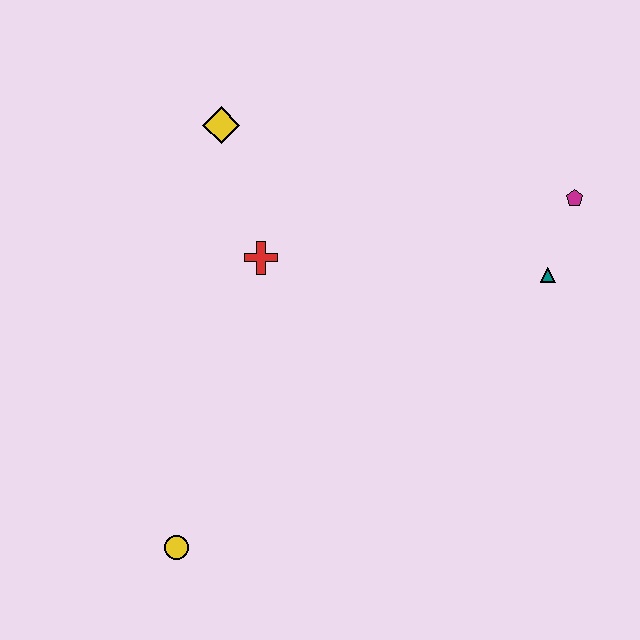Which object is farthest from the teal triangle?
The yellow circle is farthest from the teal triangle.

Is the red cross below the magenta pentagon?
Yes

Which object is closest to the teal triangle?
The magenta pentagon is closest to the teal triangle.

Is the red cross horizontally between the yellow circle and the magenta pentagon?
Yes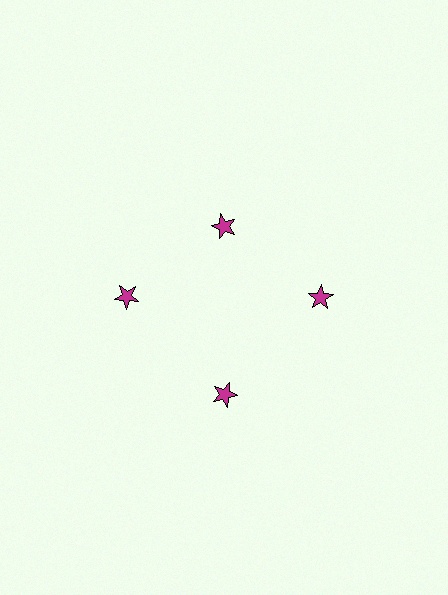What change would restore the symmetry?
The symmetry would be restored by moving it outward, back onto the ring so that all 4 stars sit at equal angles and equal distance from the center.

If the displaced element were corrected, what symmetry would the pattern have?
It would have 4-fold rotational symmetry — the pattern would map onto itself every 90 degrees.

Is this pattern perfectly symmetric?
No. The 4 magenta stars are arranged in a ring, but one element near the 12 o'clock position is pulled inward toward the center, breaking the 4-fold rotational symmetry.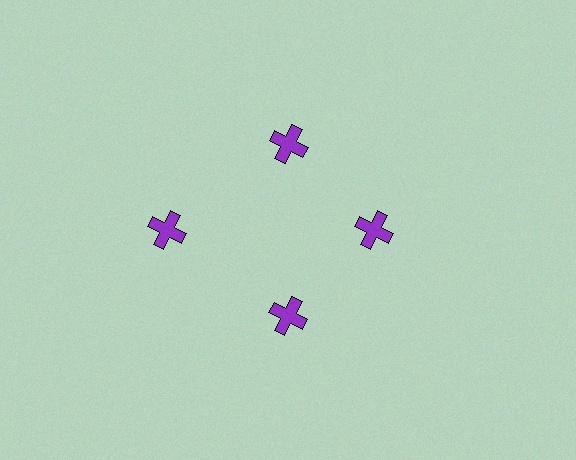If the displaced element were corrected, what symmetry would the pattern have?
It would have 4-fold rotational symmetry — the pattern would map onto itself every 90 degrees.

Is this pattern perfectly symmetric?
No. The 4 purple crosses are arranged in a ring, but one element near the 9 o'clock position is pushed outward from the center, breaking the 4-fold rotational symmetry.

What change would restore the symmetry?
The symmetry would be restored by moving it inward, back onto the ring so that all 4 crosses sit at equal angles and equal distance from the center.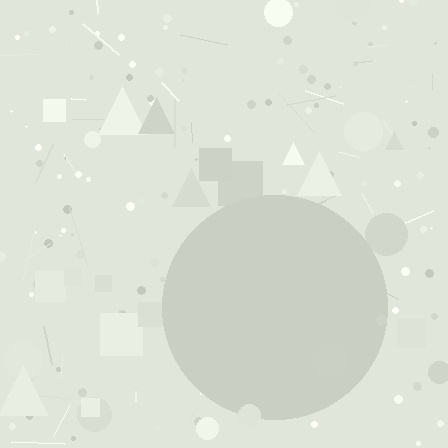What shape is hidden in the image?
A circle is hidden in the image.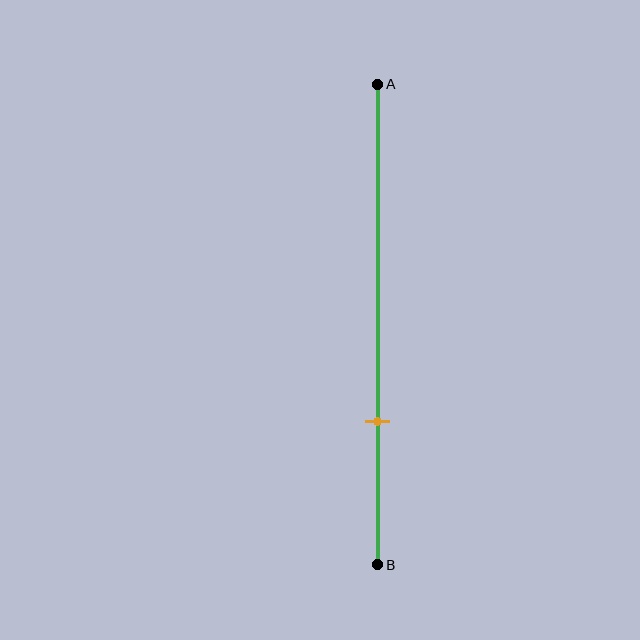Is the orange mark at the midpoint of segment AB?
No, the mark is at about 70% from A, not at the 50% midpoint.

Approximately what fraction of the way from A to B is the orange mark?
The orange mark is approximately 70% of the way from A to B.